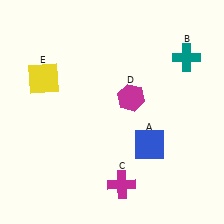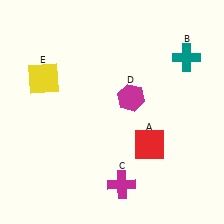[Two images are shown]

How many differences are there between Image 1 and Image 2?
There is 1 difference between the two images.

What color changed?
The square (A) changed from blue in Image 1 to red in Image 2.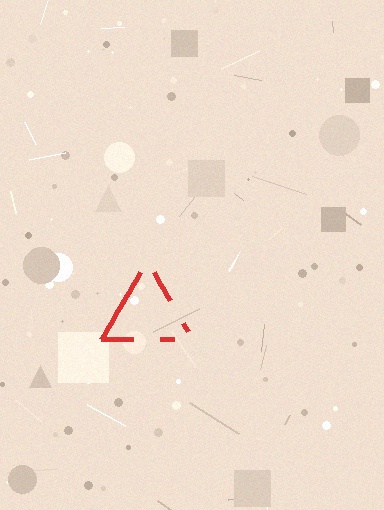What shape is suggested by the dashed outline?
The dashed outline suggests a triangle.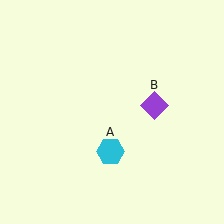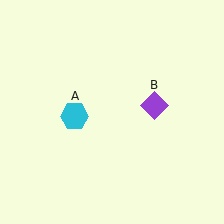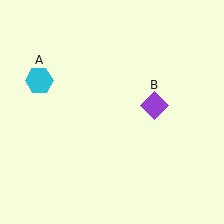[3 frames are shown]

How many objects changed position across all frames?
1 object changed position: cyan hexagon (object A).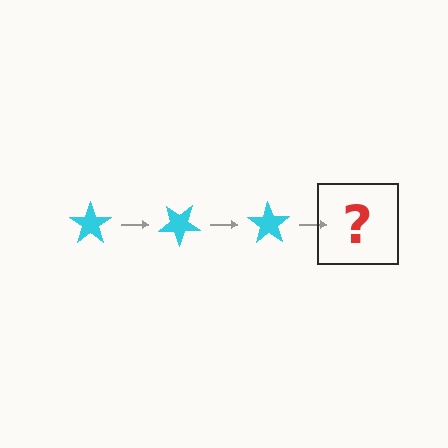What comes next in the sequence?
The next element should be a cyan star rotated 105 degrees.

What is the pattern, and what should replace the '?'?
The pattern is that the star rotates 35 degrees each step. The '?' should be a cyan star rotated 105 degrees.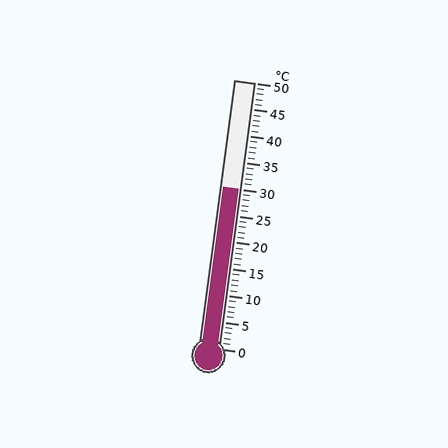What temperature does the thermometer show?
The thermometer shows approximately 30°C.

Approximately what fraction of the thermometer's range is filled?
The thermometer is filled to approximately 60% of its range.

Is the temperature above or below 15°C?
The temperature is above 15°C.